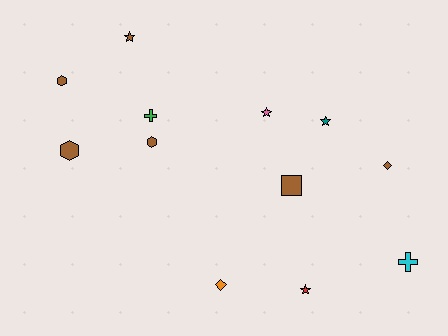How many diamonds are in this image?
There are 2 diamonds.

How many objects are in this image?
There are 12 objects.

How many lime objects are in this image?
There are no lime objects.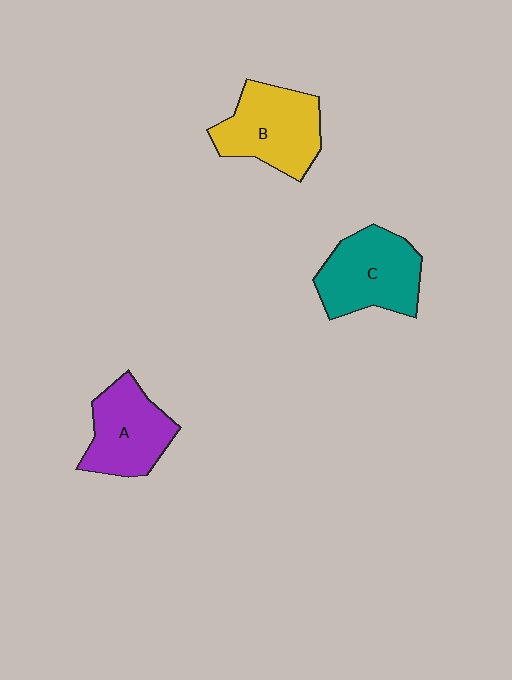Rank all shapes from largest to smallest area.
From largest to smallest: C (teal), B (yellow), A (purple).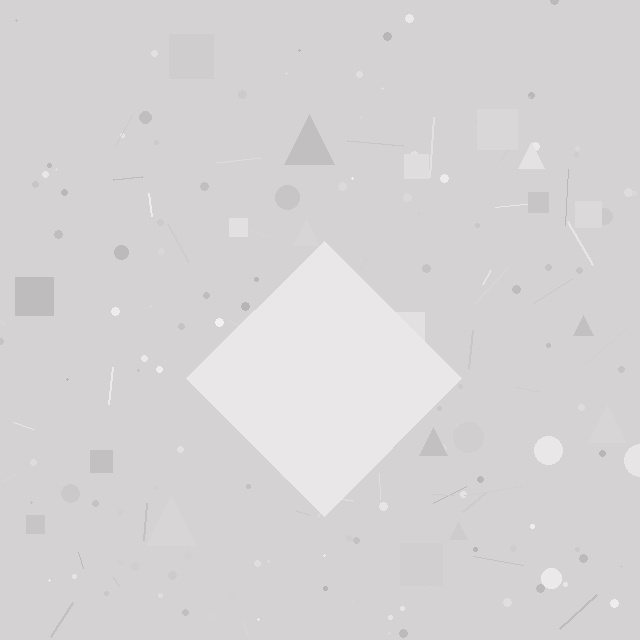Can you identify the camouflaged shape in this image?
The camouflaged shape is a diamond.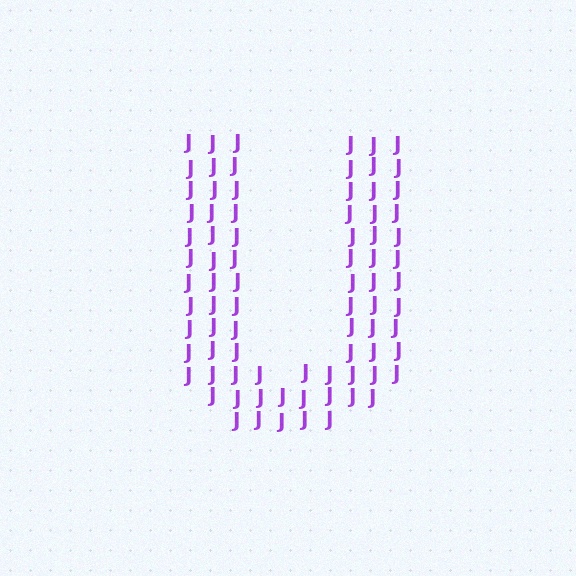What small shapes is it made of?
It is made of small letter J's.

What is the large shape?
The large shape is the letter U.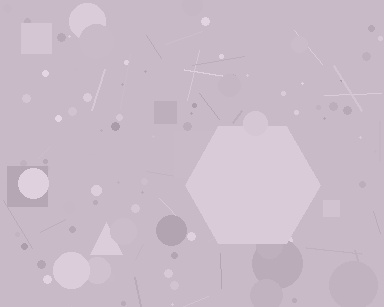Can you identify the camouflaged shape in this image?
The camouflaged shape is a hexagon.